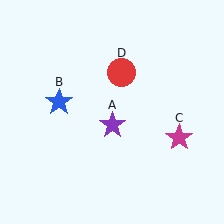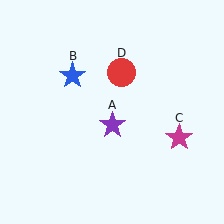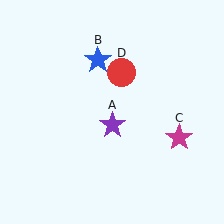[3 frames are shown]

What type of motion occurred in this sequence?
The blue star (object B) rotated clockwise around the center of the scene.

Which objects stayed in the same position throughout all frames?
Purple star (object A) and magenta star (object C) and red circle (object D) remained stationary.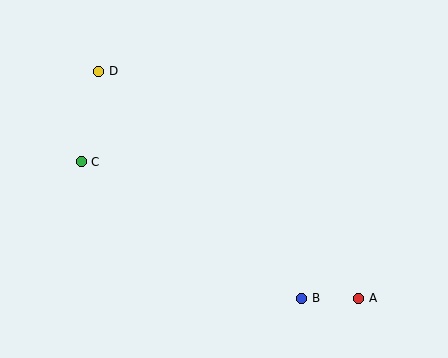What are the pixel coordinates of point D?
Point D is at (99, 71).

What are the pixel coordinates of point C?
Point C is at (81, 162).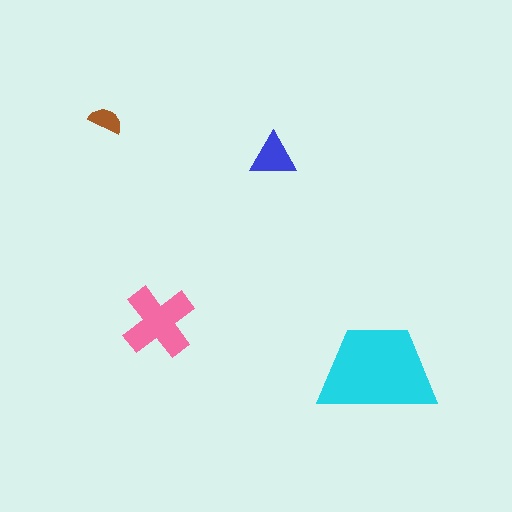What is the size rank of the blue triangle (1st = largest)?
3rd.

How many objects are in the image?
There are 4 objects in the image.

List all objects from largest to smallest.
The cyan trapezoid, the pink cross, the blue triangle, the brown semicircle.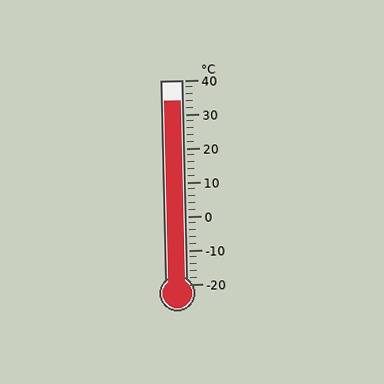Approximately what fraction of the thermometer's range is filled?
The thermometer is filled to approximately 90% of its range.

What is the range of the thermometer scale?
The thermometer scale ranges from -20°C to 40°C.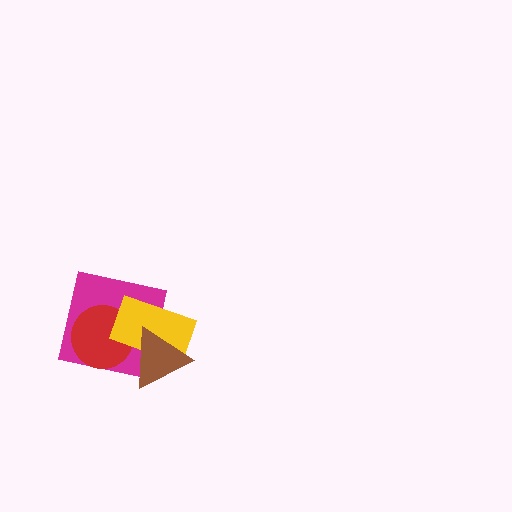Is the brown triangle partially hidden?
No, no other shape covers it.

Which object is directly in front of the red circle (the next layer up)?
The yellow rectangle is directly in front of the red circle.